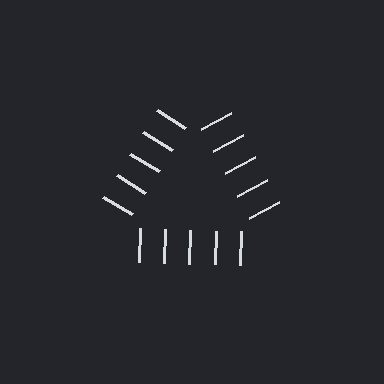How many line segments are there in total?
15 — 5 along each of the 3 edges.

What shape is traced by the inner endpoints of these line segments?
An illusory triangle — the line segments terminate on its edges but no continuous stroke is drawn.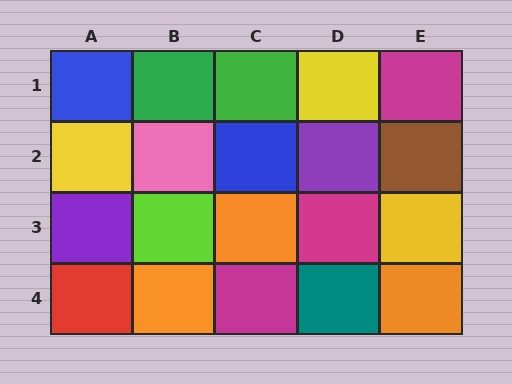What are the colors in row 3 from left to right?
Purple, lime, orange, magenta, yellow.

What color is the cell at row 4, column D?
Teal.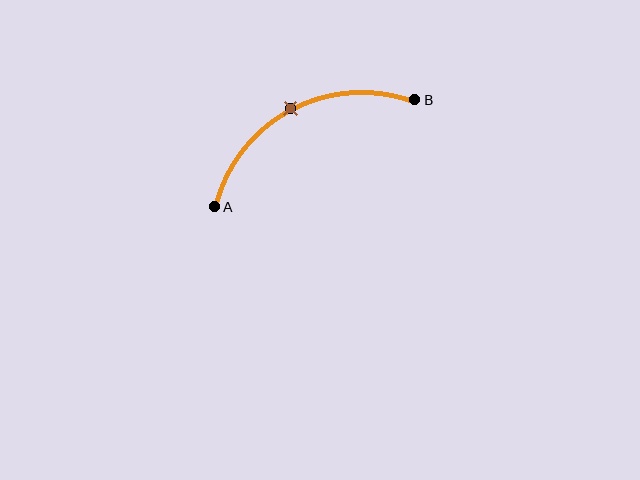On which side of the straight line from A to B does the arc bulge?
The arc bulges above the straight line connecting A and B.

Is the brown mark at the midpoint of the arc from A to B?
Yes. The brown mark lies on the arc at equal arc-length from both A and B — it is the arc midpoint.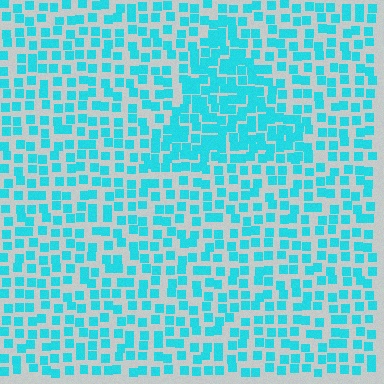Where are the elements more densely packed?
The elements are more densely packed inside the triangle boundary.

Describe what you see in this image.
The image contains small cyan elements arranged at two different densities. A triangle-shaped region is visible where the elements are more densely packed than the surrounding area.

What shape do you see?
I see a triangle.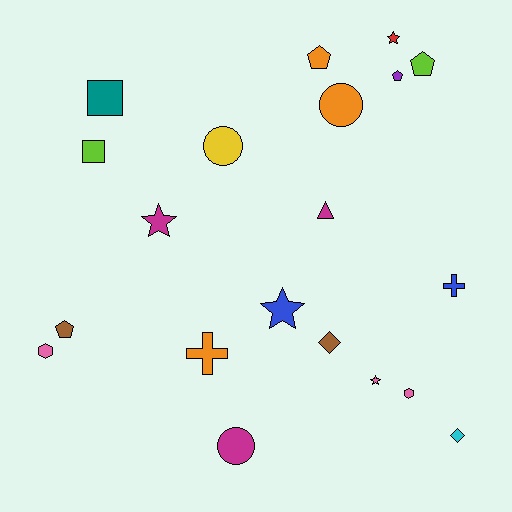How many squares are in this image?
There are 2 squares.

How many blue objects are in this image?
There are 2 blue objects.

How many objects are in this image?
There are 20 objects.